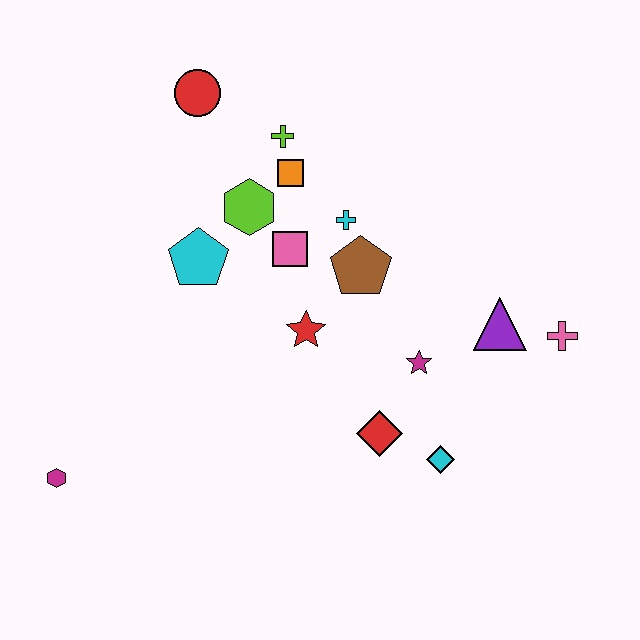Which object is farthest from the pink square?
The magenta hexagon is farthest from the pink square.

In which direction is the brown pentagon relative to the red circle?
The brown pentagon is below the red circle.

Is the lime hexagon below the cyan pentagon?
No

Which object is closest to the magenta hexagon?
The cyan pentagon is closest to the magenta hexagon.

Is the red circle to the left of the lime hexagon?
Yes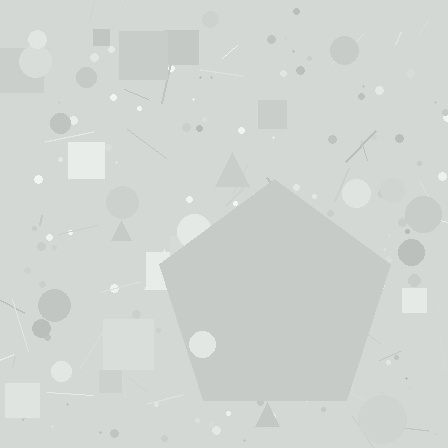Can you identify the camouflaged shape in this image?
The camouflaged shape is a pentagon.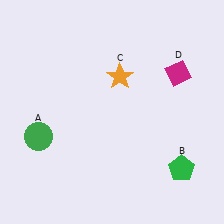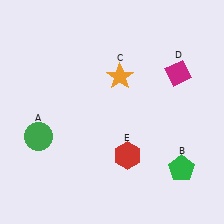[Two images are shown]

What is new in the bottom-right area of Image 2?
A red hexagon (E) was added in the bottom-right area of Image 2.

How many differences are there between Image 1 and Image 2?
There is 1 difference between the two images.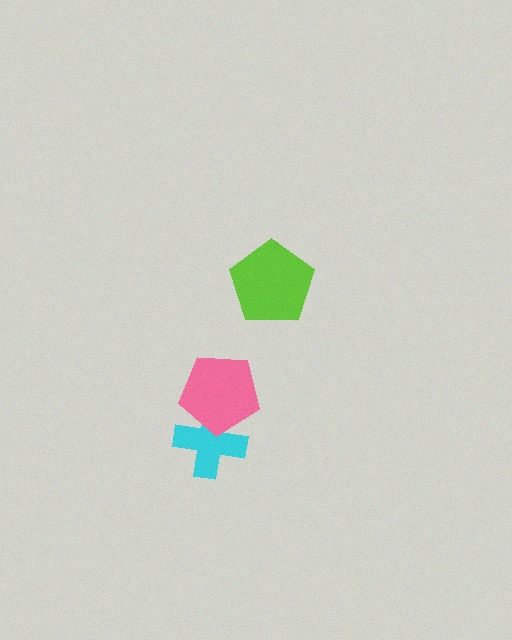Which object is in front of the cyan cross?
The pink pentagon is in front of the cyan cross.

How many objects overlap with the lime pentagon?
0 objects overlap with the lime pentagon.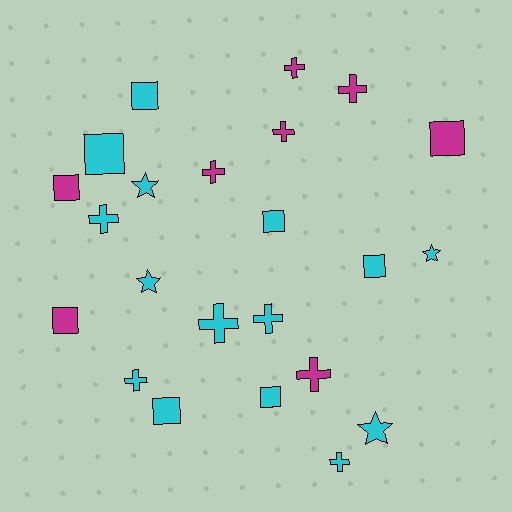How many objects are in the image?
There are 23 objects.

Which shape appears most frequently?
Cross, with 10 objects.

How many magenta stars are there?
There are no magenta stars.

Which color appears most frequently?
Cyan, with 15 objects.